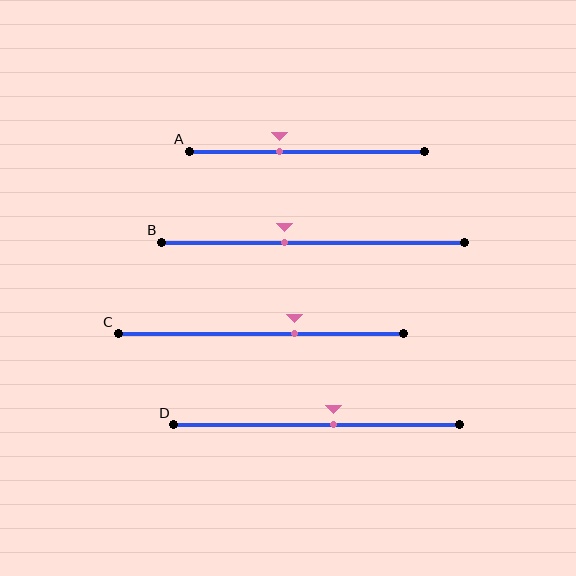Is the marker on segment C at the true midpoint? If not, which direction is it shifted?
No, the marker on segment C is shifted to the right by about 12% of the segment length.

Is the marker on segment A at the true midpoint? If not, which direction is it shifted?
No, the marker on segment A is shifted to the left by about 12% of the segment length.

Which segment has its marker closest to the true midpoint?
Segment D has its marker closest to the true midpoint.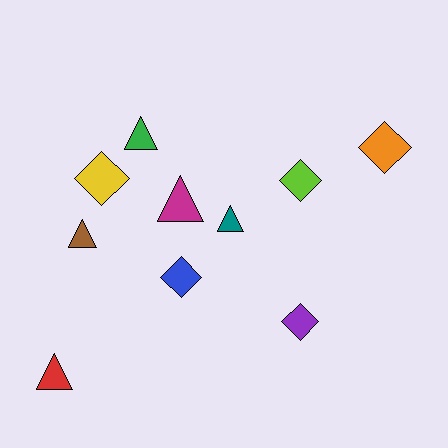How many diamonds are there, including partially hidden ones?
There are 5 diamonds.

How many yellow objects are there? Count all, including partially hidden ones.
There is 1 yellow object.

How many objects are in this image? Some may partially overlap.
There are 10 objects.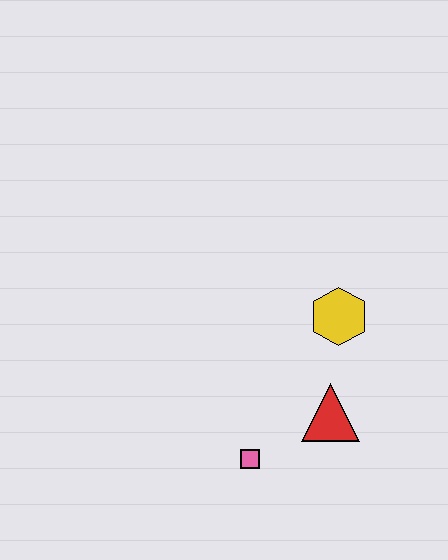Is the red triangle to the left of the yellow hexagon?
Yes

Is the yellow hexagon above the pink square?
Yes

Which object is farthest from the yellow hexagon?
The pink square is farthest from the yellow hexagon.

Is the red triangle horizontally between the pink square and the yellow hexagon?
Yes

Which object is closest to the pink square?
The red triangle is closest to the pink square.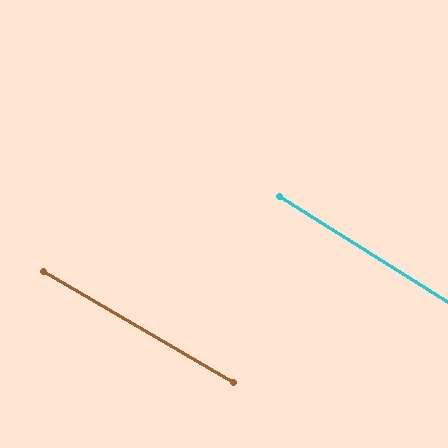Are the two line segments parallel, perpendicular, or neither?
Parallel — their directions differ by only 1.5°.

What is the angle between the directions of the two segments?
Approximately 2 degrees.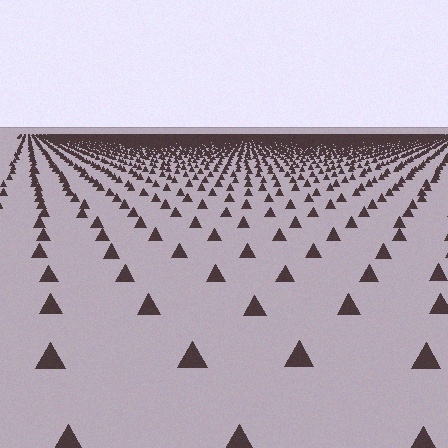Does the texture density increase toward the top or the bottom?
Density increases toward the top.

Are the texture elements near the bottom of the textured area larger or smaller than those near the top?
Larger. Near the bottom, elements are closer to the viewer and appear at a bigger on-screen size.